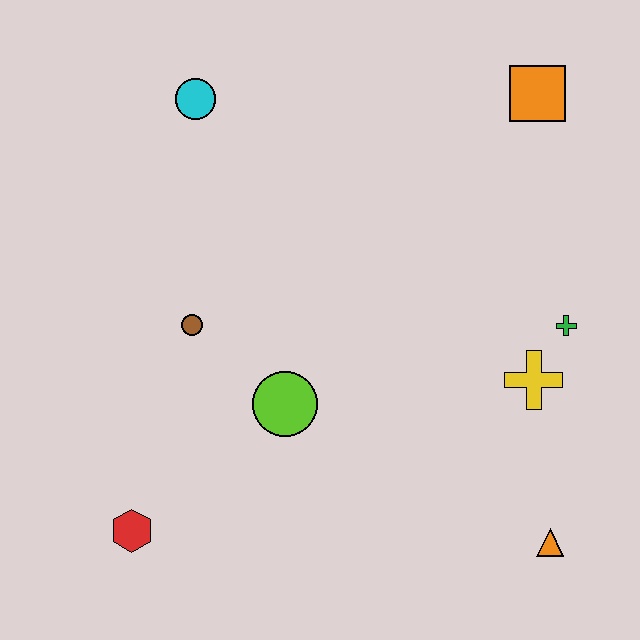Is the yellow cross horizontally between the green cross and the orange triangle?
No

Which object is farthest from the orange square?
The red hexagon is farthest from the orange square.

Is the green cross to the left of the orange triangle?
No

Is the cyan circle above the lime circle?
Yes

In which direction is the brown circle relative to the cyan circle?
The brown circle is below the cyan circle.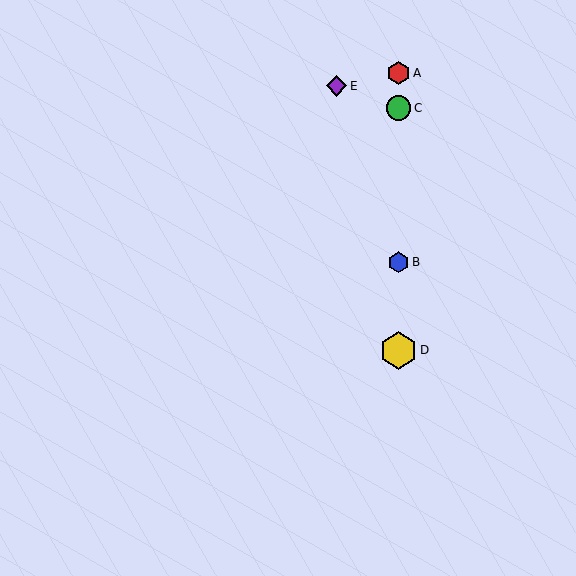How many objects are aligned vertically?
4 objects (A, B, C, D) are aligned vertically.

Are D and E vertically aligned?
No, D is at x≈399 and E is at x≈337.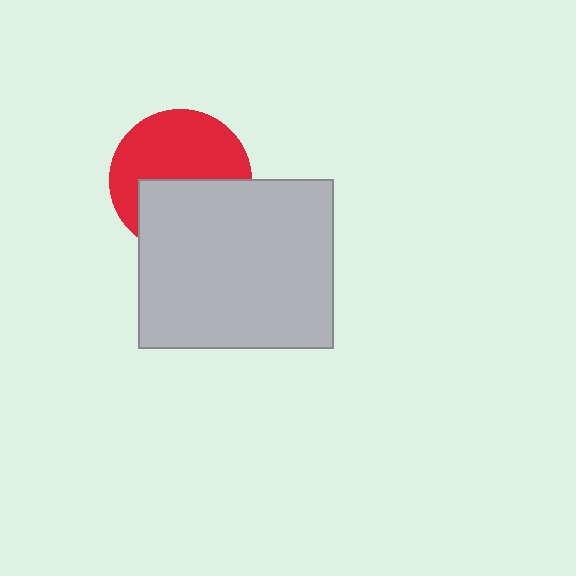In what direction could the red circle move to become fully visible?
The red circle could move up. That would shift it out from behind the light gray rectangle entirely.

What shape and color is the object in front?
The object in front is a light gray rectangle.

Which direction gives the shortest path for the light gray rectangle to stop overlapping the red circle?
Moving down gives the shortest separation.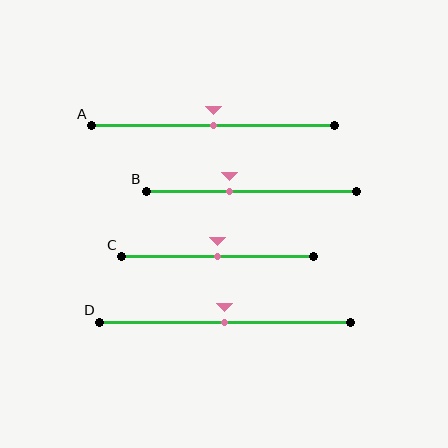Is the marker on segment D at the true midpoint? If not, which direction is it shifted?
Yes, the marker on segment D is at the true midpoint.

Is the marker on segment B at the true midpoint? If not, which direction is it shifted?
No, the marker on segment B is shifted to the left by about 10% of the segment length.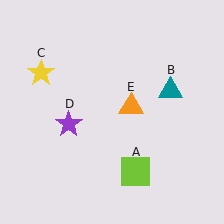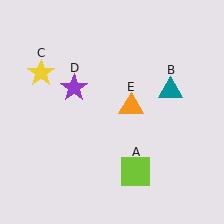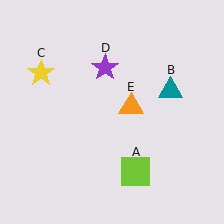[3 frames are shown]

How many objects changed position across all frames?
1 object changed position: purple star (object D).